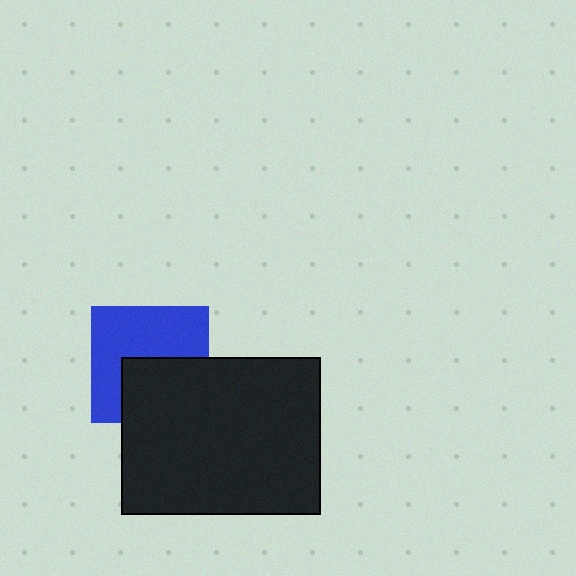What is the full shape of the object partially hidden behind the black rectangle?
The partially hidden object is a blue square.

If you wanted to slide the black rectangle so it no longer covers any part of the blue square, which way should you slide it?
Slide it down — that is the most direct way to separate the two shapes.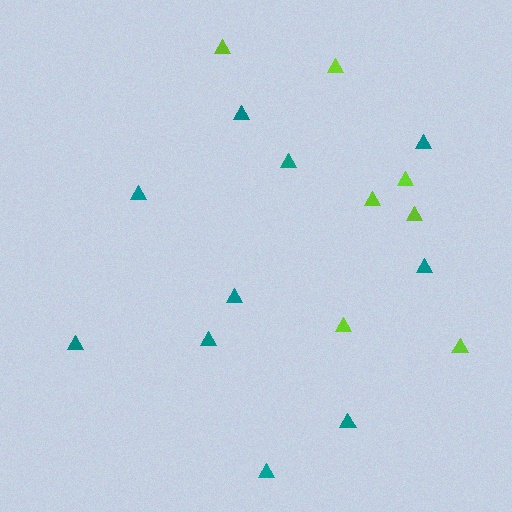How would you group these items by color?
There are 2 groups: one group of teal triangles (10) and one group of lime triangles (7).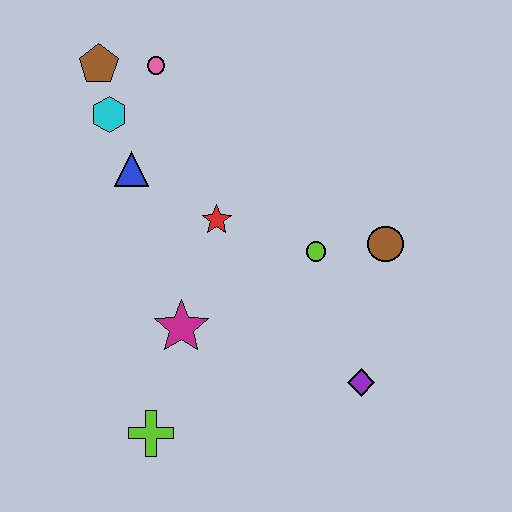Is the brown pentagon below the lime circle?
No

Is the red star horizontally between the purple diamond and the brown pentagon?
Yes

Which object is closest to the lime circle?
The brown circle is closest to the lime circle.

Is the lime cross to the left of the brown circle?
Yes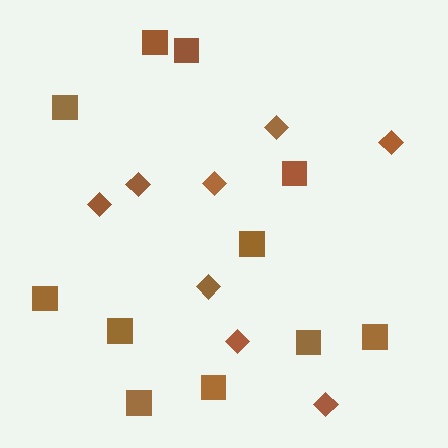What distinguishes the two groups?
There are 2 groups: one group of squares (11) and one group of diamonds (8).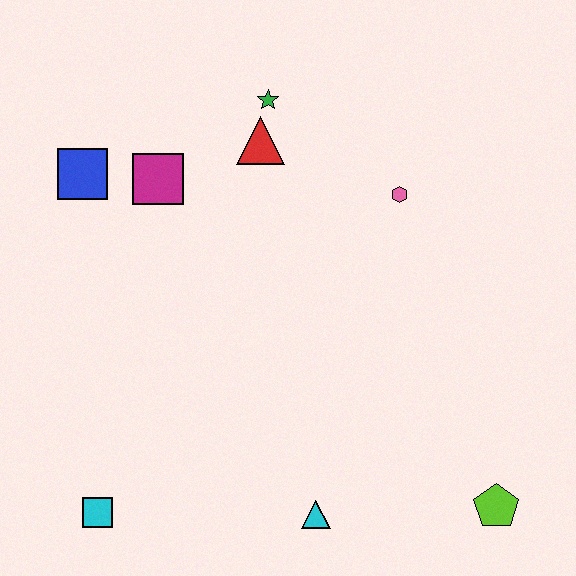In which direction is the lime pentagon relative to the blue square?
The lime pentagon is to the right of the blue square.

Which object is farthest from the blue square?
The lime pentagon is farthest from the blue square.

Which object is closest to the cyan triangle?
The lime pentagon is closest to the cyan triangle.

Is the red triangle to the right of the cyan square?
Yes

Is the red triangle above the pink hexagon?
Yes